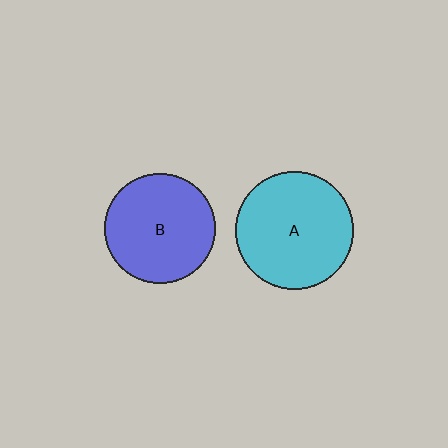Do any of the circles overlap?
No, none of the circles overlap.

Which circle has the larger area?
Circle A (cyan).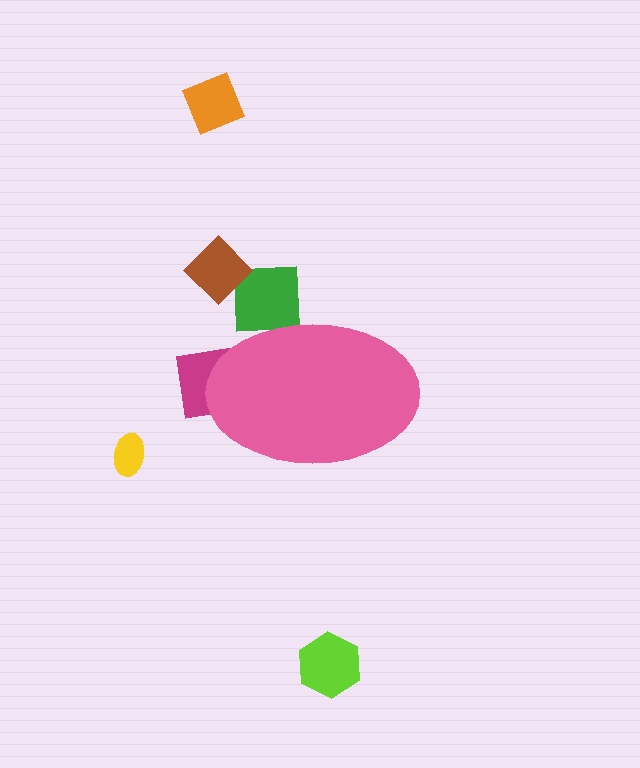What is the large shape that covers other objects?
A pink ellipse.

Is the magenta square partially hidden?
Yes, the magenta square is partially hidden behind the pink ellipse.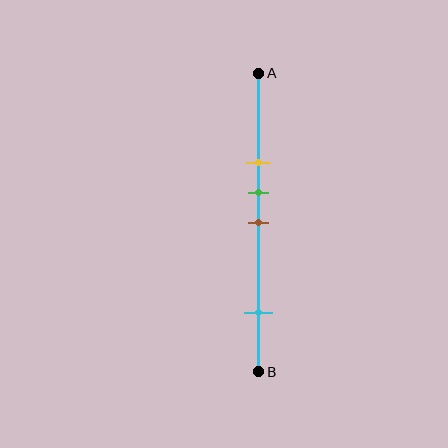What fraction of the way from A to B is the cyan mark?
The cyan mark is approximately 80% (0.8) of the way from A to B.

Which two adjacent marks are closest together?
The green and brown marks are the closest adjacent pair.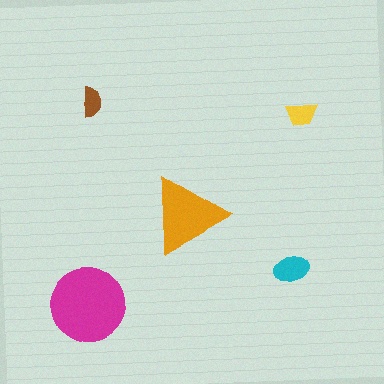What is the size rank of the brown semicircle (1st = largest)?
5th.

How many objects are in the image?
There are 5 objects in the image.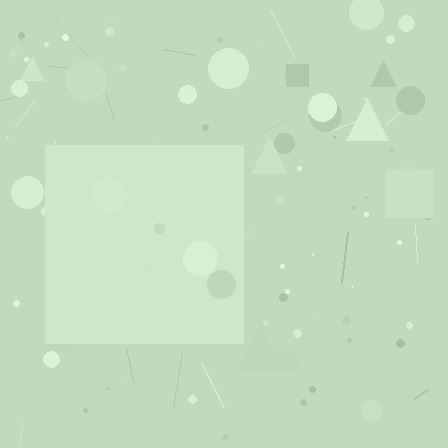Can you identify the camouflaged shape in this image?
The camouflaged shape is a square.